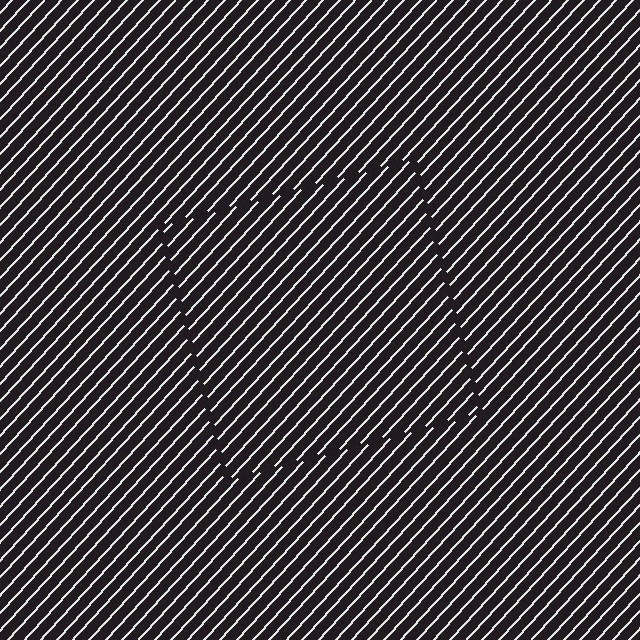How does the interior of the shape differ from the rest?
The interior of the shape contains the same grating, shifted by half a period — the contour is defined by the phase discontinuity where line-ends from the inner and outer gratings abut.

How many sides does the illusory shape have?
4 sides — the line-ends trace a square.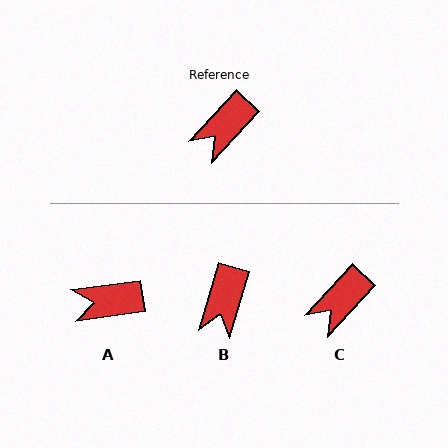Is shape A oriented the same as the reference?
No, it is off by about 40 degrees.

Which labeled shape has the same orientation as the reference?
C.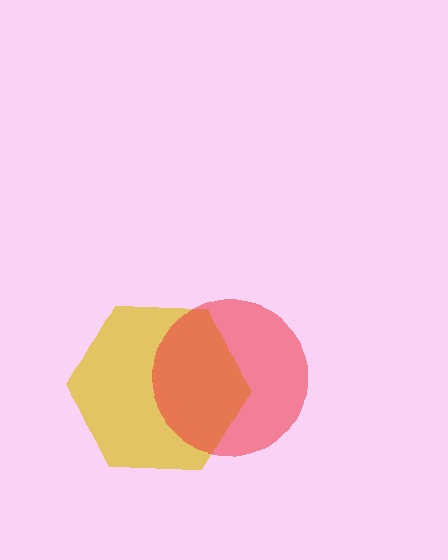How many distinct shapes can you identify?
There are 2 distinct shapes: a yellow hexagon, a red circle.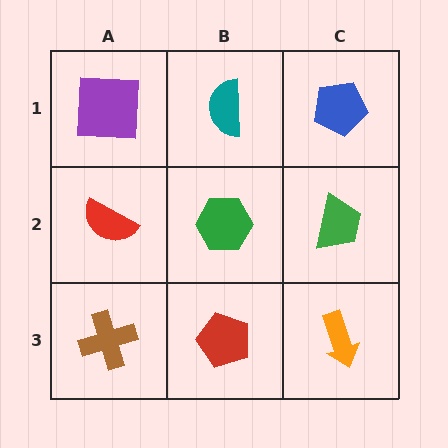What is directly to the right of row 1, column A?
A teal semicircle.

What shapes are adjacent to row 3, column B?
A green hexagon (row 2, column B), a brown cross (row 3, column A), an orange arrow (row 3, column C).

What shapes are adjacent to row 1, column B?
A green hexagon (row 2, column B), a purple square (row 1, column A), a blue pentagon (row 1, column C).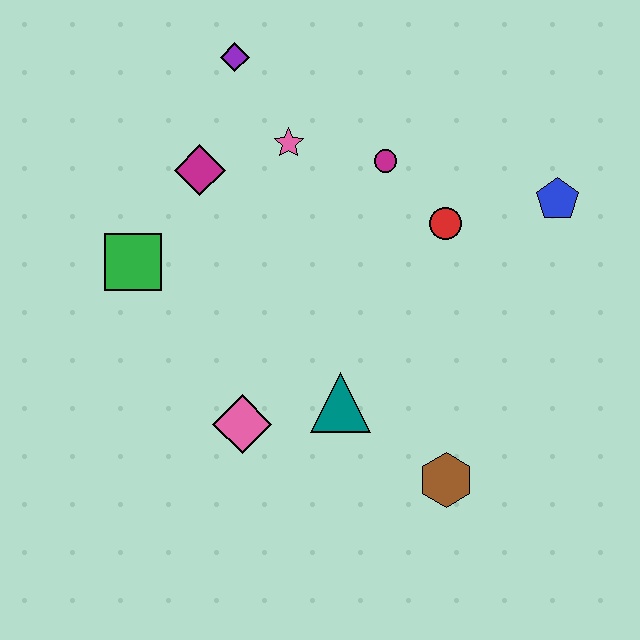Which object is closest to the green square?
The magenta diamond is closest to the green square.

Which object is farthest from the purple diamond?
The brown hexagon is farthest from the purple diamond.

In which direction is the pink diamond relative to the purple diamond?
The pink diamond is below the purple diamond.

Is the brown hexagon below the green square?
Yes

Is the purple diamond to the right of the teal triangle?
No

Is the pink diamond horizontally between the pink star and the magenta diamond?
Yes